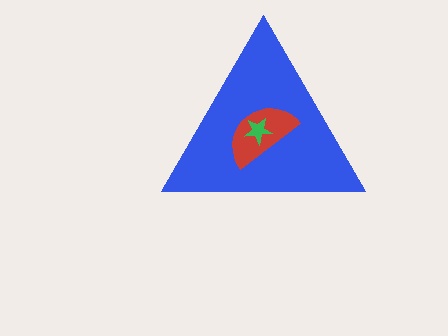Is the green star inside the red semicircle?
Yes.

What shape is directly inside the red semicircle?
The green star.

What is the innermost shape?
The green star.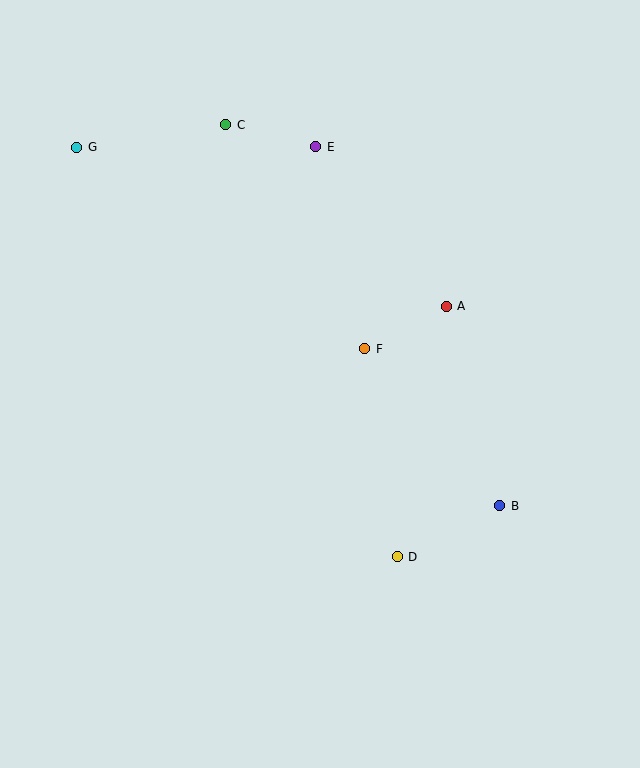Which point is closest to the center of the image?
Point F at (365, 349) is closest to the center.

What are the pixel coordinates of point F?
Point F is at (365, 349).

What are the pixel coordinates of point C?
Point C is at (226, 125).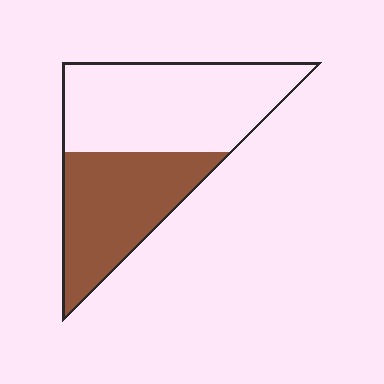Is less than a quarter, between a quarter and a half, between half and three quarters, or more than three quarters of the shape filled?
Between a quarter and a half.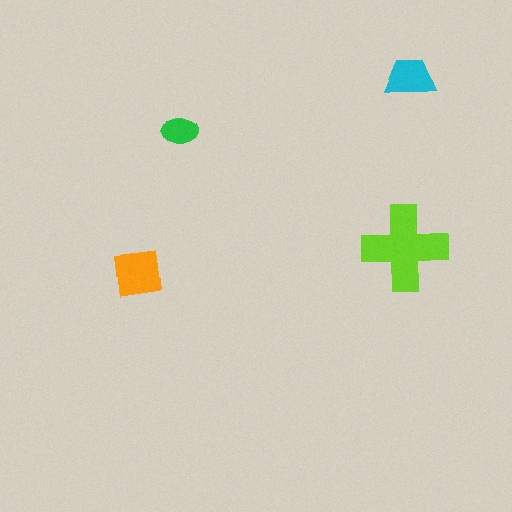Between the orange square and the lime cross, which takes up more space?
The lime cross.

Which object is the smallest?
The green ellipse.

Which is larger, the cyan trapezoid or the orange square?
The orange square.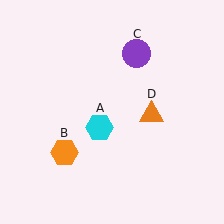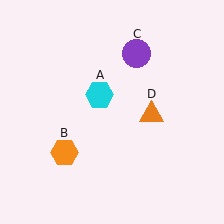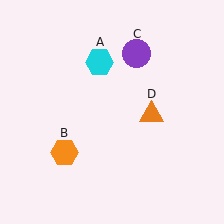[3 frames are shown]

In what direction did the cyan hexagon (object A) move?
The cyan hexagon (object A) moved up.